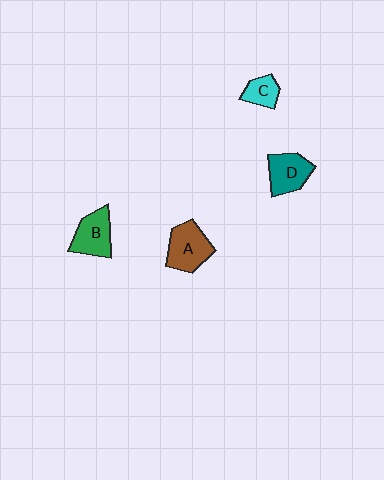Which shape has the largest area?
Shape A (brown).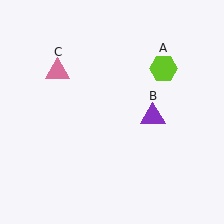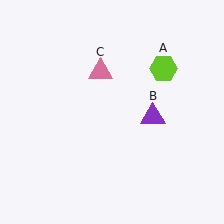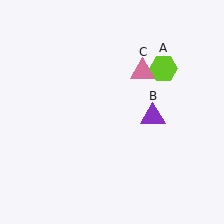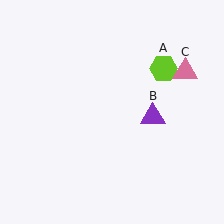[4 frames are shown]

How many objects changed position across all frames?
1 object changed position: pink triangle (object C).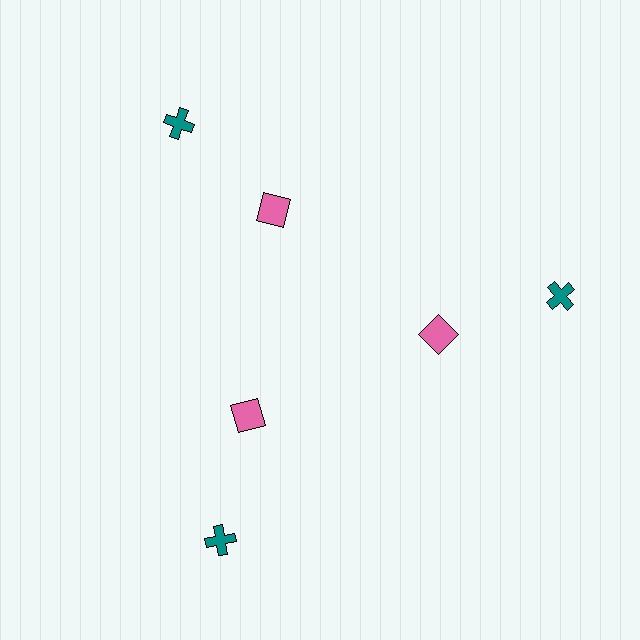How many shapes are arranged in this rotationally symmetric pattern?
There are 6 shapes, arranged in 3 groups of 2.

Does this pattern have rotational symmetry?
Yes, this pattern has 3-fold rotational symmetry. It looks the same after rotating 120 degrees around the center.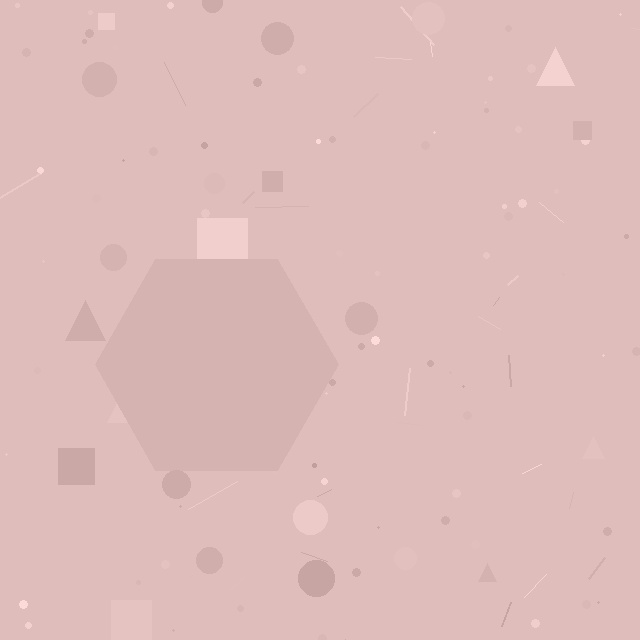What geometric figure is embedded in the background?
A hexagon is embedded in the background.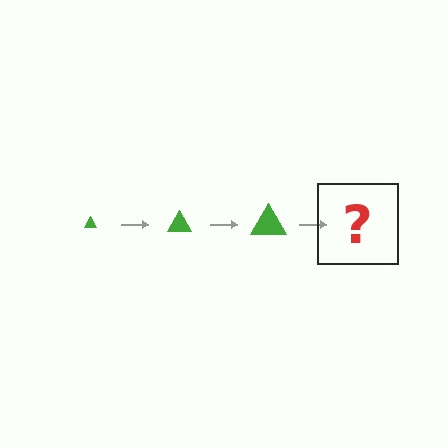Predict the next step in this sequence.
The next step is a green triangle, larger than the previous one.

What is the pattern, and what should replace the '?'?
The pattern is that the triangle gets progressively larger each step. The '?' should be a green triangle, larger than the previous one.